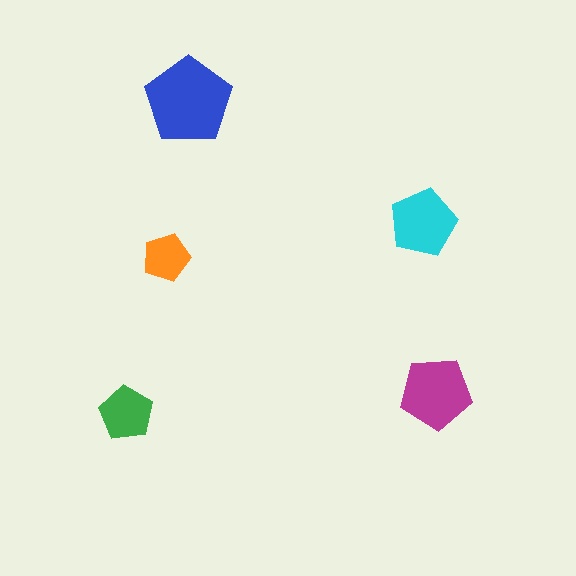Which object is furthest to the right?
The magenta pentagon is rightmost.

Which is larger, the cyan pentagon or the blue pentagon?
The blue one.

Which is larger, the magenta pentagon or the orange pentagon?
The magenta one.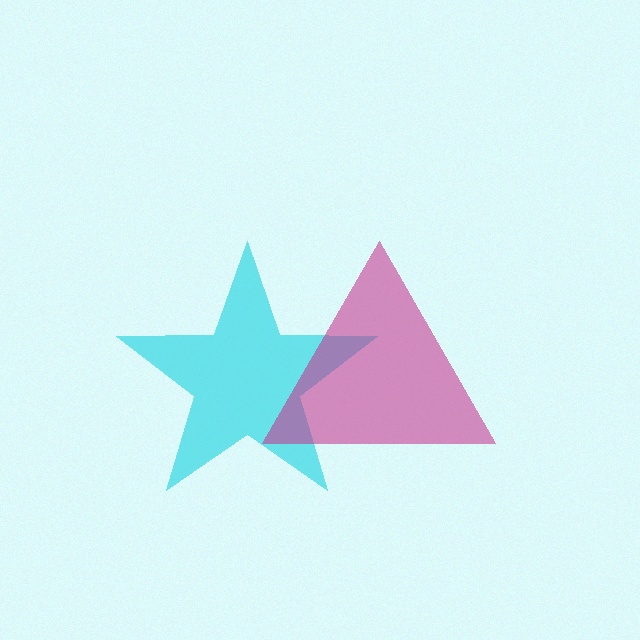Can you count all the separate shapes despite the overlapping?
Yes, there are 2 separate shapes.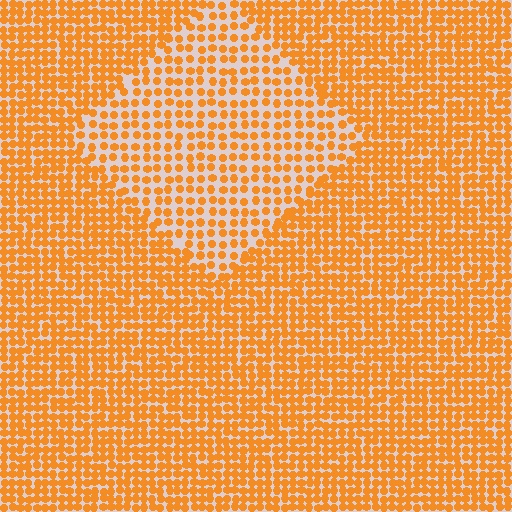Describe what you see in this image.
The image contains small orange elements arranged at two different densities. A diamond-shaped region is visible where the elements are less densely packed than the surrounding area.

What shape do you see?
I see a diamond.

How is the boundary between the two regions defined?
The boundary is defined by a change in element density (approximately 1.7x ratio). All elements are the same color, size, and shape.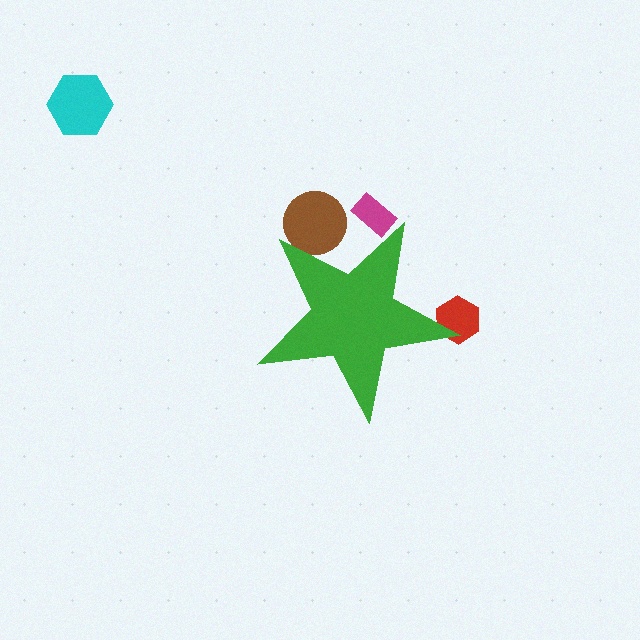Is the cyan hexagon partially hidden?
No, the cyan hexagon is fully visible.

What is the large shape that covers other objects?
A green star.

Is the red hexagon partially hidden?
Yes, the red hexagon is partially hidden behind the green star.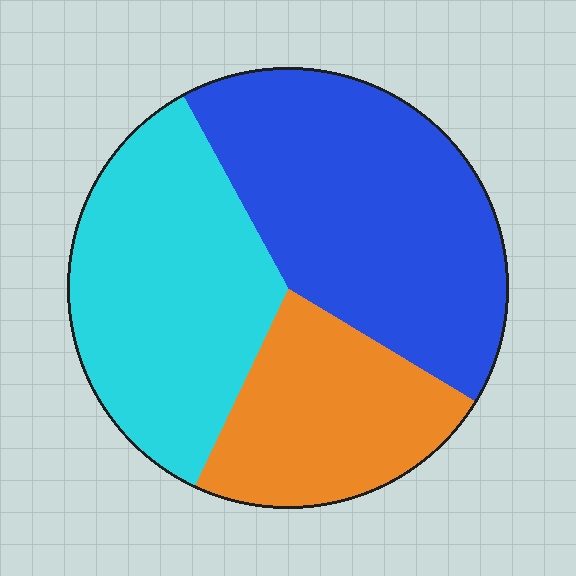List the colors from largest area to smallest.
From largest to smallest: blue, cyan, orange.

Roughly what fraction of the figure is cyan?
Cyan covers 35% of the figure.